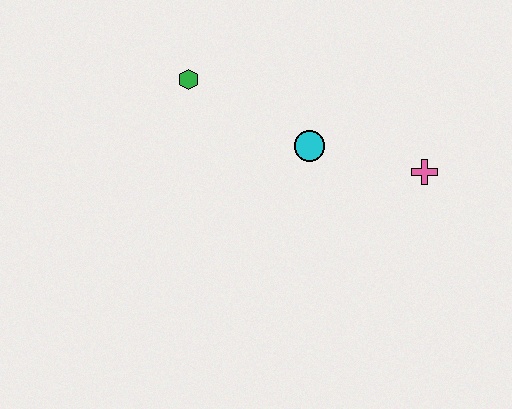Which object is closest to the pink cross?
The cyan circle is closest to the pink cross.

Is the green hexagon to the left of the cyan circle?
Yes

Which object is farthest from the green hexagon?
The pink cross is farthest from the green hexagon.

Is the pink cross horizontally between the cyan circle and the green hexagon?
No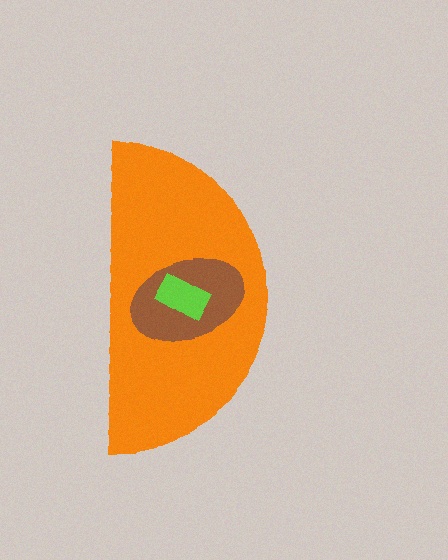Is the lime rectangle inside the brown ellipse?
Yes.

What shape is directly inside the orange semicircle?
The brown ellipse.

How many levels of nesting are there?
3.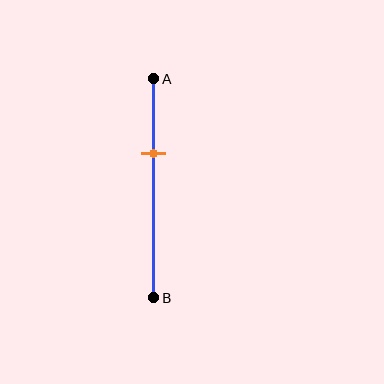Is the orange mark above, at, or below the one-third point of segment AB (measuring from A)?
The orange mark is approximately at the one-third point of segment AB.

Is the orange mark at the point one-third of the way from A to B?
Yes, the mark is approximately at the one-third point.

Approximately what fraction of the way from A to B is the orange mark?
The orange mark is approximately 35% of the way from A to B.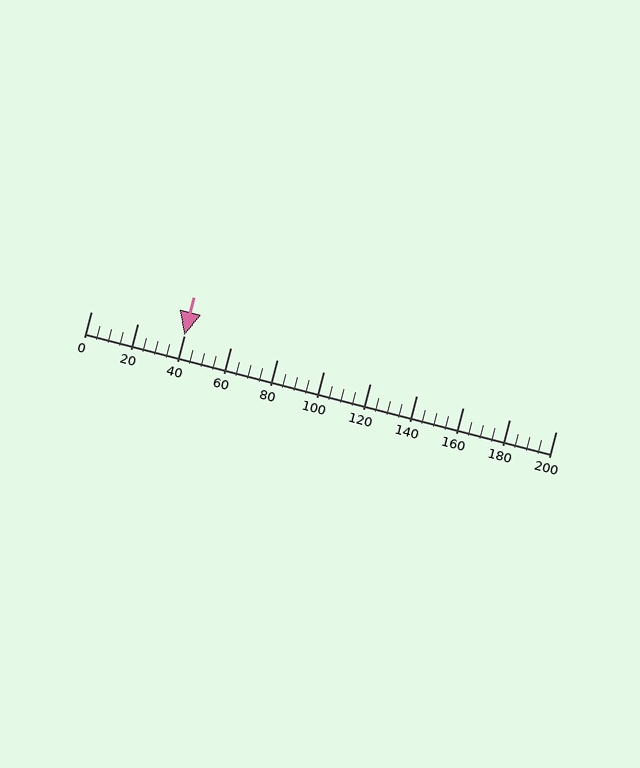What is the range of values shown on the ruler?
The ruler shows values from 0 to 200.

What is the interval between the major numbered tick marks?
The major tick marks are spaced 20 units apart.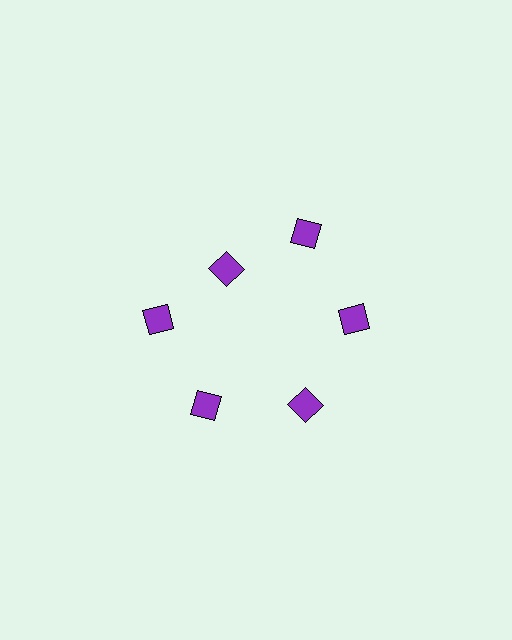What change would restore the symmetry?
The symmetry would be restored by moving it outward, back onto the ring so that all 6 diamonds sit at equal angles and equal distance from the center.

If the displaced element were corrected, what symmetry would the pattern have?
It would have 6-fold rotational symmetry — the pattern would map onto itself every 60 degrees.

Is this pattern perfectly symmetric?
No. The 6 purple diamonds are arranged in a ring, but one element near the 11 o'clock position is pulled inward toward the center, breaking the 6-fold rotational symmetry.